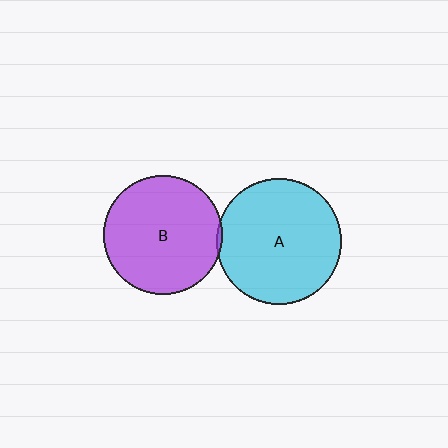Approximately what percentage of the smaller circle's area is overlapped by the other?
Approximately 5%.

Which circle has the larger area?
Circle A (cyan).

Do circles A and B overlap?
Yes.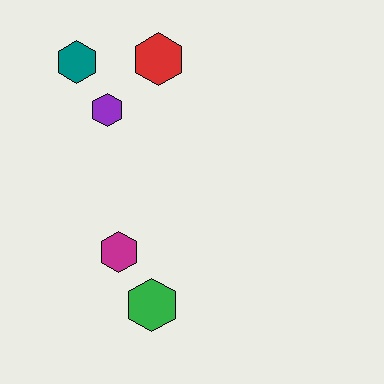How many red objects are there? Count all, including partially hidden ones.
There is 1 red object.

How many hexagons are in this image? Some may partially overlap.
There are 5 hexagons.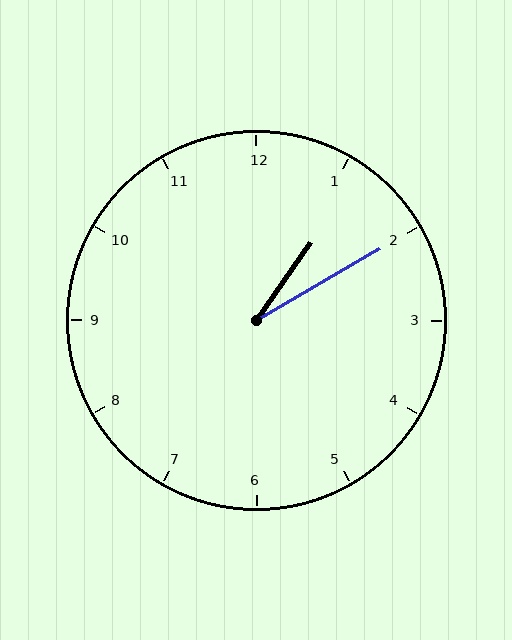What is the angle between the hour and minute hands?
Approximately 25 degrees.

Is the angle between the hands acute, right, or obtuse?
It is acute.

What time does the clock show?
1:10.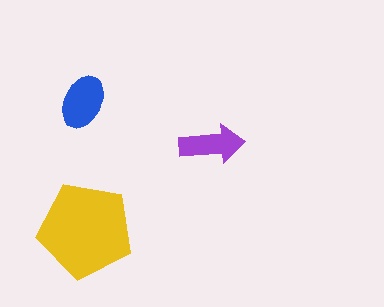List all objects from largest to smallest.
The yellow pentagon, the blue ellipse, the purple arrow.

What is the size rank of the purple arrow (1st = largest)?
3rd.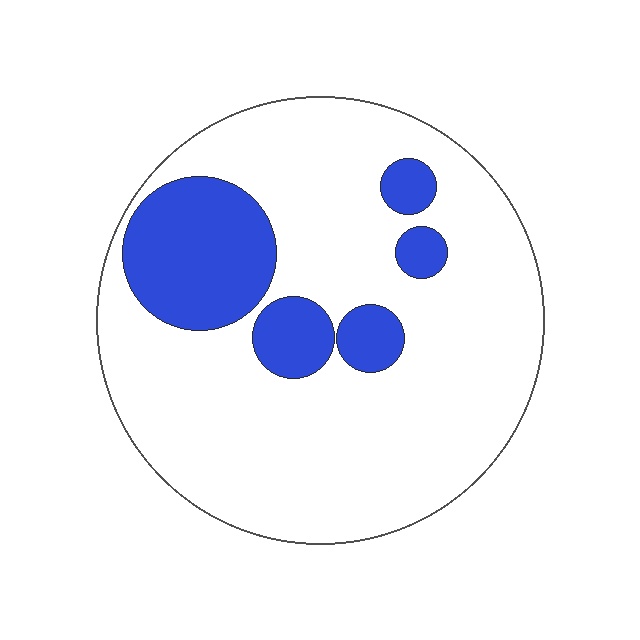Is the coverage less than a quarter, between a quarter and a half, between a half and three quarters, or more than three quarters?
Less than a quarter.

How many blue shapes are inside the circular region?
5.